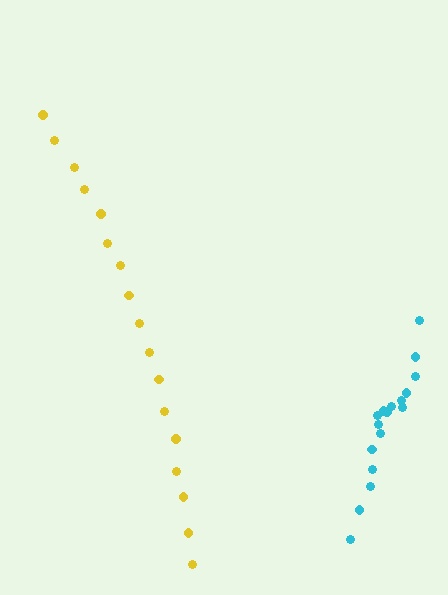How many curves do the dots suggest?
There are 2 distinct paths.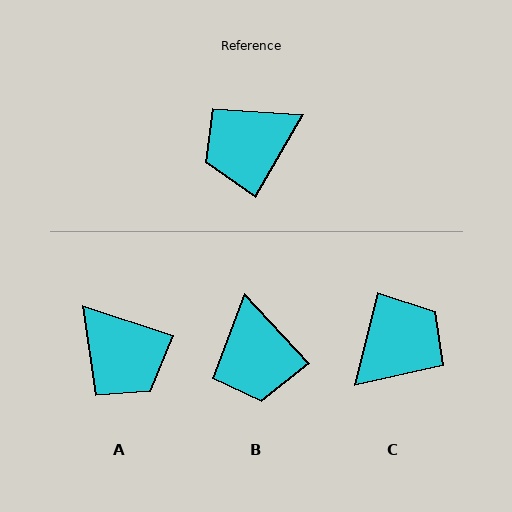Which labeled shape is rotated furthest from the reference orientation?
C, about 164 degrees away.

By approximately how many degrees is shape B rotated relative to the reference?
Approximately 73 degrees counter-clockwise.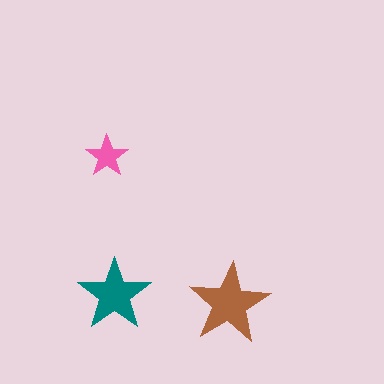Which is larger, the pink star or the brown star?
The brown one.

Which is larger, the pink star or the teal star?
The teal one.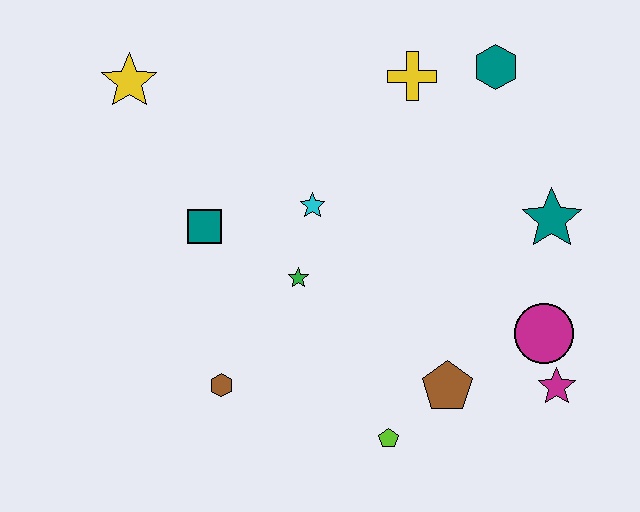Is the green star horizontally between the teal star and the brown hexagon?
Yes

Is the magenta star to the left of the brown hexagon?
No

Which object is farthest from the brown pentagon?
The yellow star is farthest from the brown pentagon.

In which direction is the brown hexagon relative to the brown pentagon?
The brown hexagon is to the left of the brown pentagon.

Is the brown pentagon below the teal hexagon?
Yes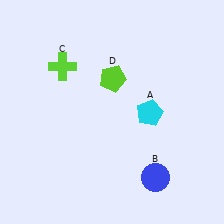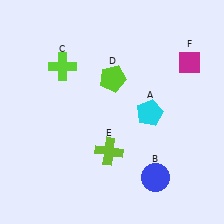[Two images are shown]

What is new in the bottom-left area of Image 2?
A lime cross (E) was added in the bottom-left area of Image 2.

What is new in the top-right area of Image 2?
A magenta diamond (F) was added in the top-right area of Image 2.